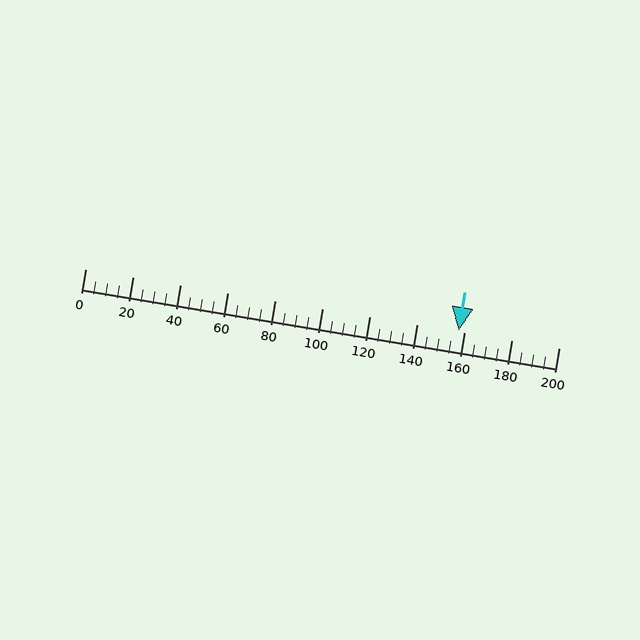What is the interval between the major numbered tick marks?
The major tick marks are spaced 20 units apart.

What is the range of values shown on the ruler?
The ruler shows values from 0 to 200.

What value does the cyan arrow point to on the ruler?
The cyan arrow points to approximately 158.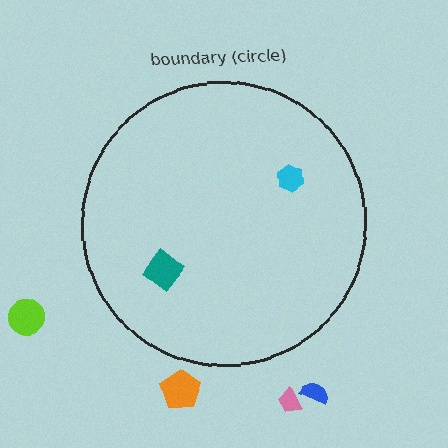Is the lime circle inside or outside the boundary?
Outside.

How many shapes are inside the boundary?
2 inside, 4 outside.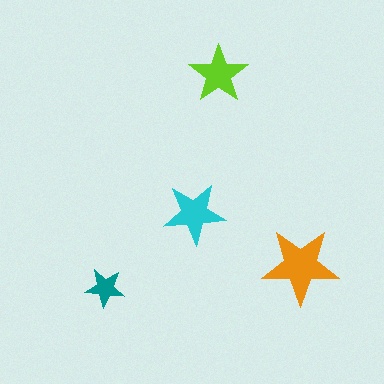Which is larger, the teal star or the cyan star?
The cyan one.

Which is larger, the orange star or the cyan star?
The orange one.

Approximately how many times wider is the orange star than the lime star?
About 1.5 times wider.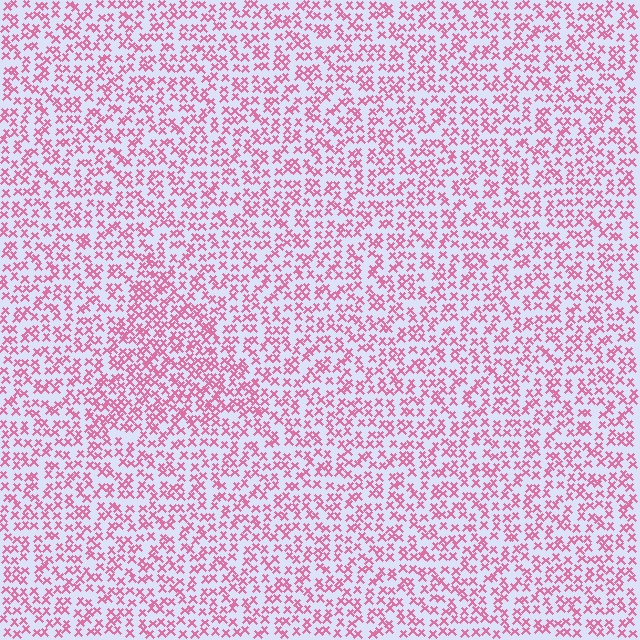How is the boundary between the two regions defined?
The boundary is defined by a change in element density (approximately 1.5x ratio). All elements are the same color, size, and shape.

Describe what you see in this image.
The image contains small pink elements arranged at two different densities. A triangle-shaped region is visible where the elements are more densely packed than the surrounding area.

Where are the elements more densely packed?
The elements are more densely packed inside the triangle boundary.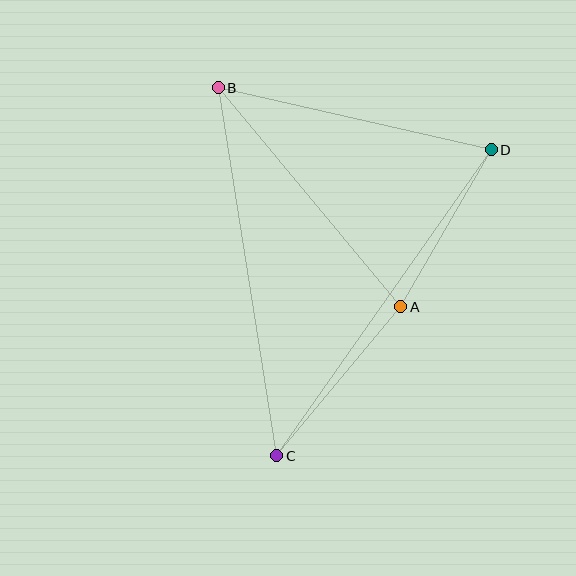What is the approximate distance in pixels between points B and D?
The distance between B and D is approximately 280 pixels.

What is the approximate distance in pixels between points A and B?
The distance between A and B is approximately 285 pixels.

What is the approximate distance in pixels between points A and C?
The distance between A and C is approximately 194 pixels.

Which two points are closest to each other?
Points A and D are closest to each other.